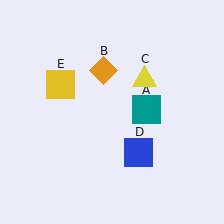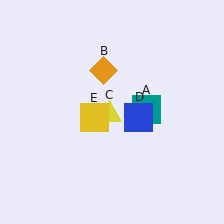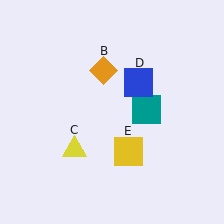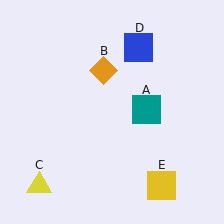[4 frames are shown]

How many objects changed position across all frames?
3 objects changed position: yellow triangle (object C), blue square (object D), yellow square (object E).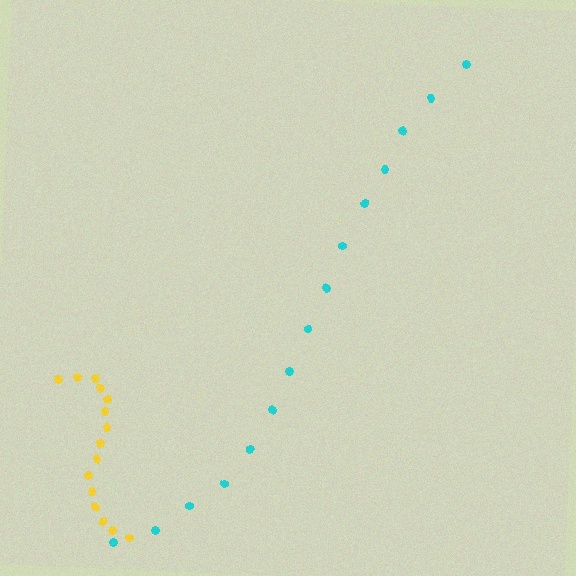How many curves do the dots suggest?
There are 2 distinct paths.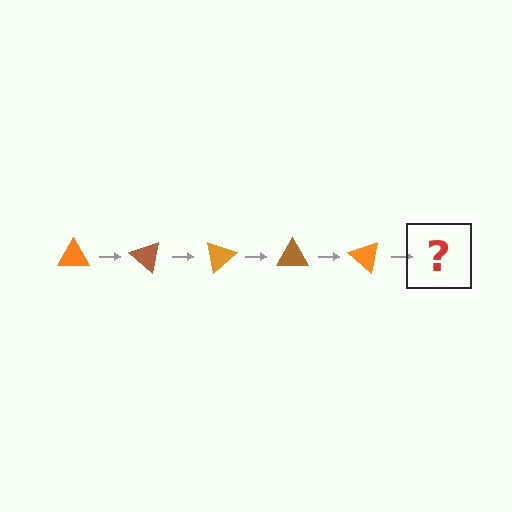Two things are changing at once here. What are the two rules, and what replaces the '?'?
The two rules are that it rotates 40 degrees each step and the color cycles through orange and brown. The '?' should be a brown triangle, rotated 200 degrees from the start.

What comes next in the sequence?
The next element should be a brown triangle, rotated 200 degrees from the start.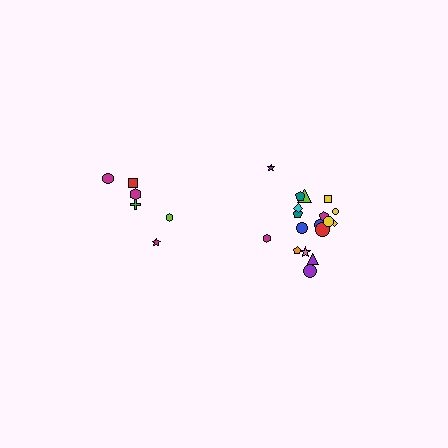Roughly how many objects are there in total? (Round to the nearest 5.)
Roughly 25 objects in total.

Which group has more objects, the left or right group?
The right group.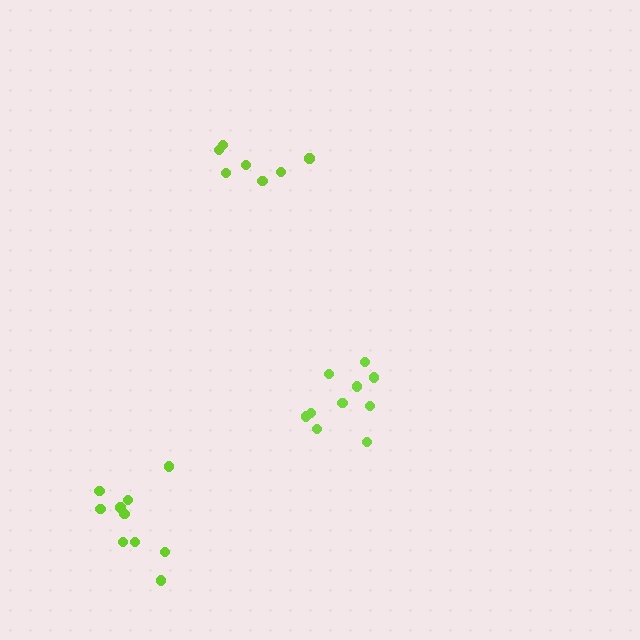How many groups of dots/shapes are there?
There are 3 groups.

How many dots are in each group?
Group 1: 10 dots, Group 2: 10 dots, Group 3: 7 dots (27 total).